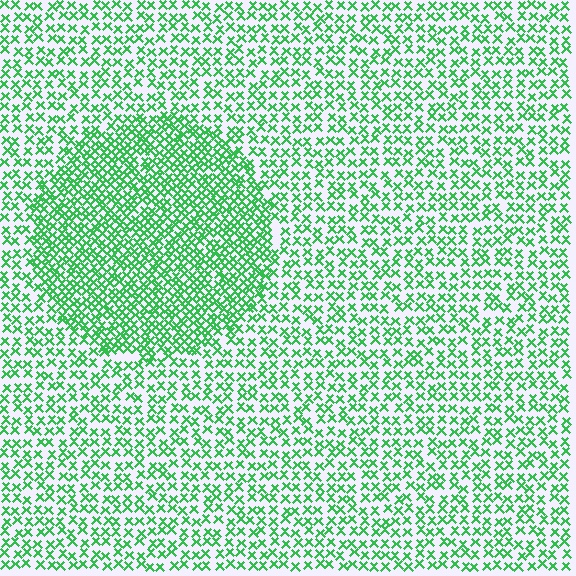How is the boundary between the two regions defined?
The boundary is defined by a change in element density (approximately 1.9x ratio). All elements are the same color, size, and shape.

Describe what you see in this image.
The image contains small green elements arranged at two different densities. A circle-shaped region is visible where the elements are more densely packed than the surrounding area.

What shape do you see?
I see a circle.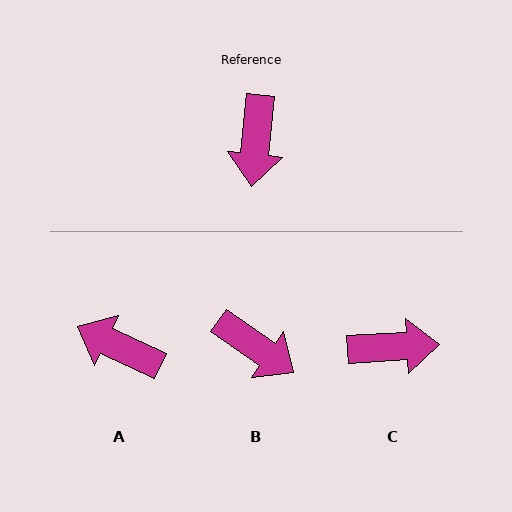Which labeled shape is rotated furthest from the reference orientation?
A, about 110 degrees away.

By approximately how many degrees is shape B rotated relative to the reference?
Approximately 61 degrees counter-clockwise.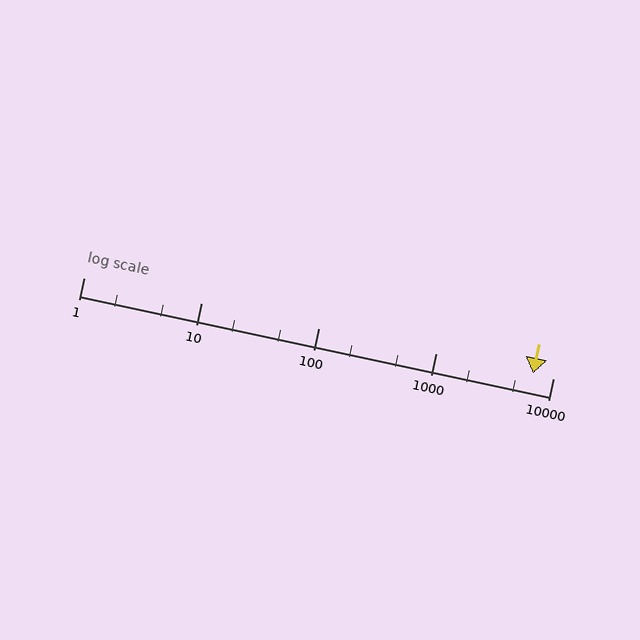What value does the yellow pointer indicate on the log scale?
The pointer indicates approximately 6800.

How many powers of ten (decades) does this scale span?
The scale spans 4 decades, from 1 to 10000.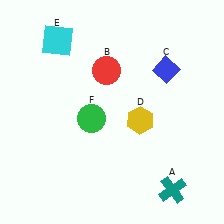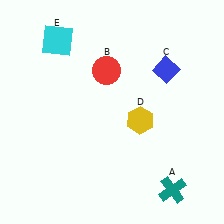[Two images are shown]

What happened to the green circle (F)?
The green circle (F) was removed in Image 2. It was in the bottom-left area of Image 1.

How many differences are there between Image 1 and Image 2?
There is 1 difference between the two images.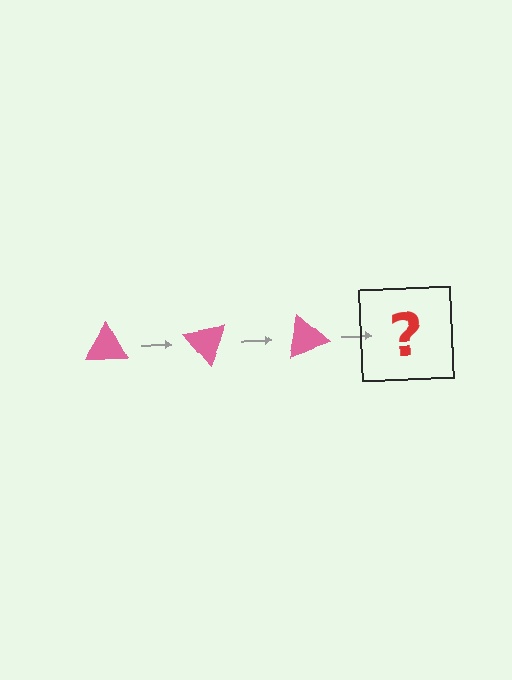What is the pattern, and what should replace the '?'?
The pattern is that the triangle rotates 50 degrees each step. The '?' should be a pink triangle rotated 150 degrees.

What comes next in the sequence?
The next element should be a pink triangle rotated 150 degrees.